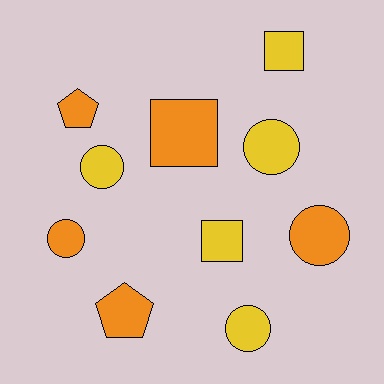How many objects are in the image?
There are 10 objects.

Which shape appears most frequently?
Circle, with 5 objects.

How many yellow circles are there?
There are 3 yellow circles.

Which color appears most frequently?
Yellow, with 5 objects.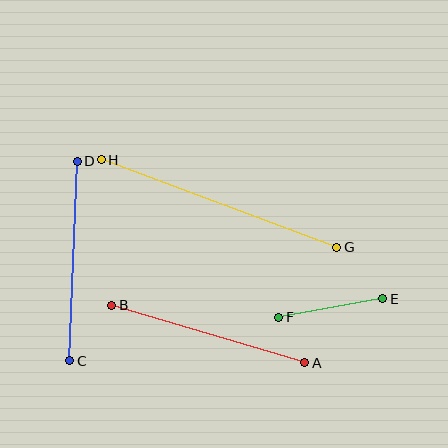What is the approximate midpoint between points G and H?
The midpoint is at approximately (219, 204) pixels.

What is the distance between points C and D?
The distance is approximately 200 pixels.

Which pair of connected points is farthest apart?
Points G and H are farthest apart.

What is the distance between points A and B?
The distance is approximately 202 pixels.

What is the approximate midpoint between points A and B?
The midpoint is at approximately (208, 334) pixels.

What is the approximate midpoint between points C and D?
The midpoint is at approximately (74, 261) pixels.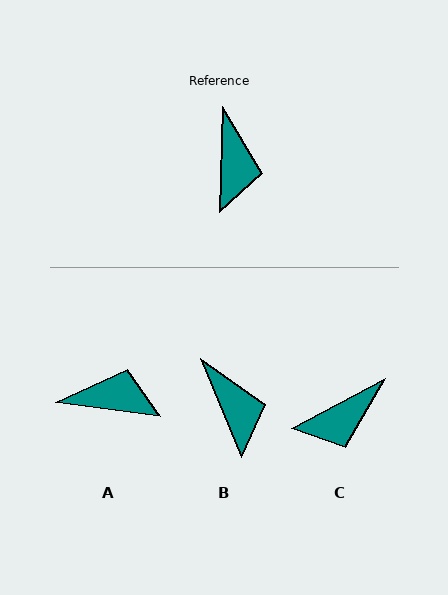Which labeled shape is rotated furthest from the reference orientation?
A, about 83 degrees away.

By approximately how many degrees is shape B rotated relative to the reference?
Approximately 24 degrees counter-clockwise.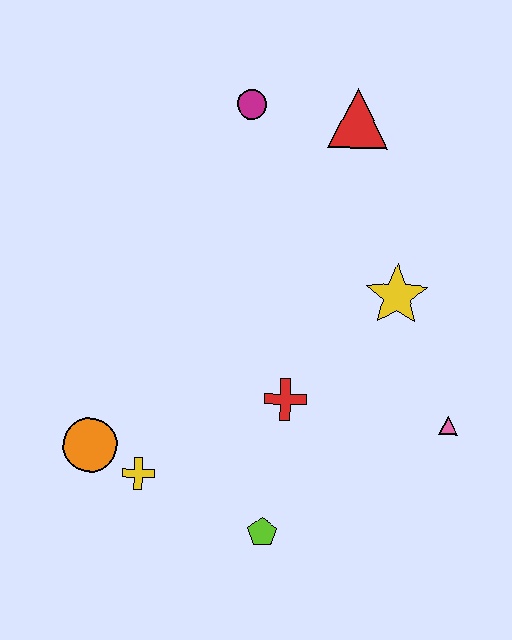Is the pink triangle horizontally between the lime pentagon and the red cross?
No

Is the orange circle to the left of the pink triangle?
Yes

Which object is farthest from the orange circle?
The red triangle is farthest from the orange circle.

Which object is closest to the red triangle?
The magenta circle is closest to the red triangle.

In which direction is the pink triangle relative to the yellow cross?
The pink triangle is to the right of the yellow cross.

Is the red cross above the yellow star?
No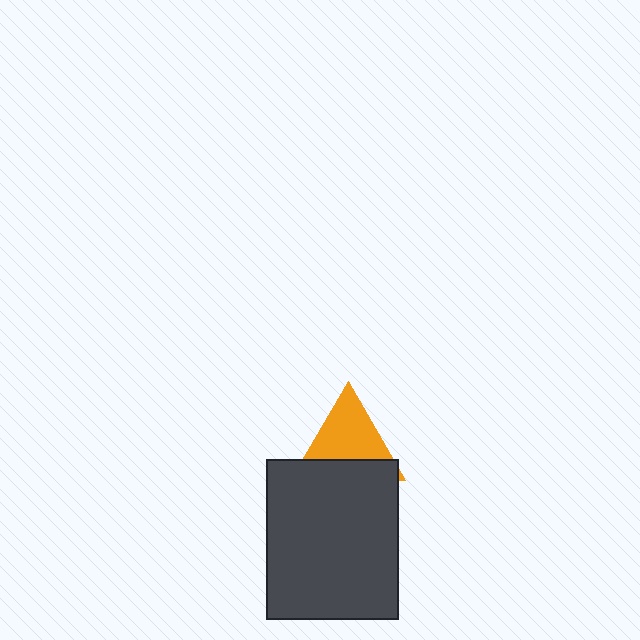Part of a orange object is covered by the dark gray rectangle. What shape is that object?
It is a triangle.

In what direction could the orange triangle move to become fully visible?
The orange triangle could move up. That would shift it out from behind the dark gray rectangle entirely.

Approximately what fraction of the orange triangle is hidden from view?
Roughly 38% of the orange triangle is hidden behind the dark gray rectangle.